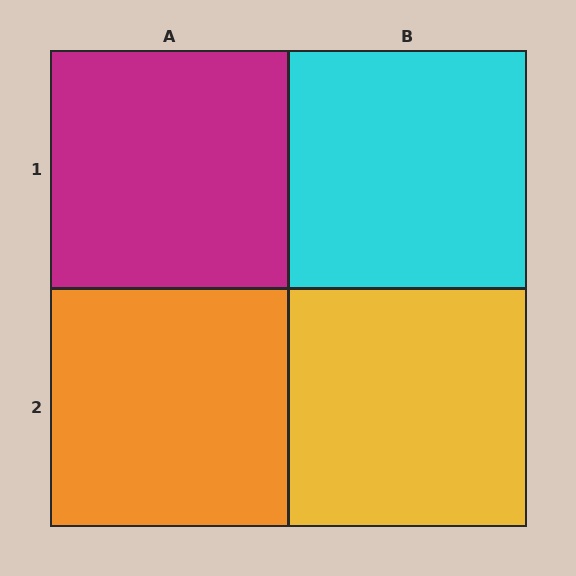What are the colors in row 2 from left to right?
Orange, yellow.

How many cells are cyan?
1 cell is cyan.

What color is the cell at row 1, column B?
Cyan.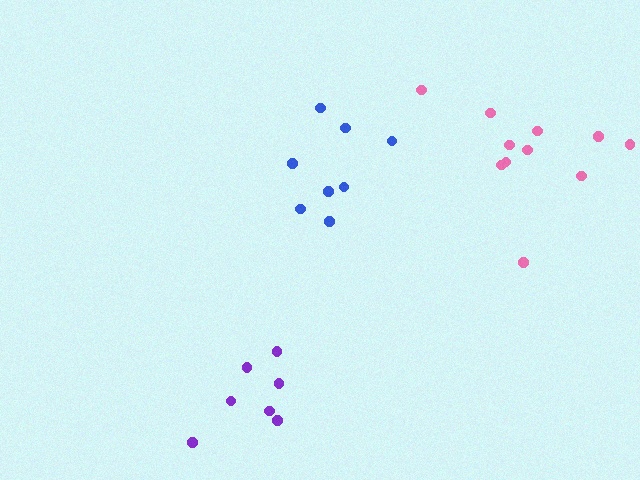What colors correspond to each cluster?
The clusters are colored: blue, purple, pink.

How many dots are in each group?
Group 1: 8 dots, Group 2: 7 dots, Group 3: 11 dots (26 total).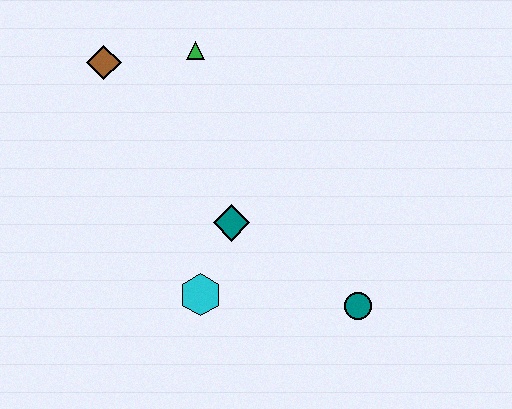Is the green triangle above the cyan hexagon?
Yes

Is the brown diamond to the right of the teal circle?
No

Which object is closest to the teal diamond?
The cyan hexagon is closest to the teal diamond.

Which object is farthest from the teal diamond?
The brown diamond is farthest from the teal diamond.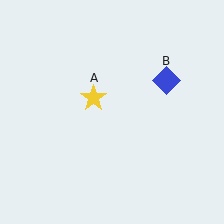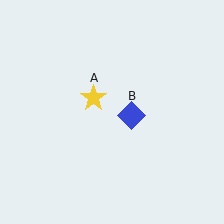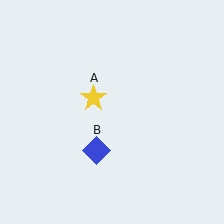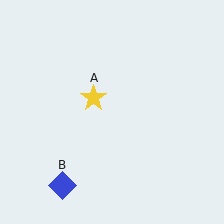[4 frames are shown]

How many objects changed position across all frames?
1 object changed position: blue diamond (object B).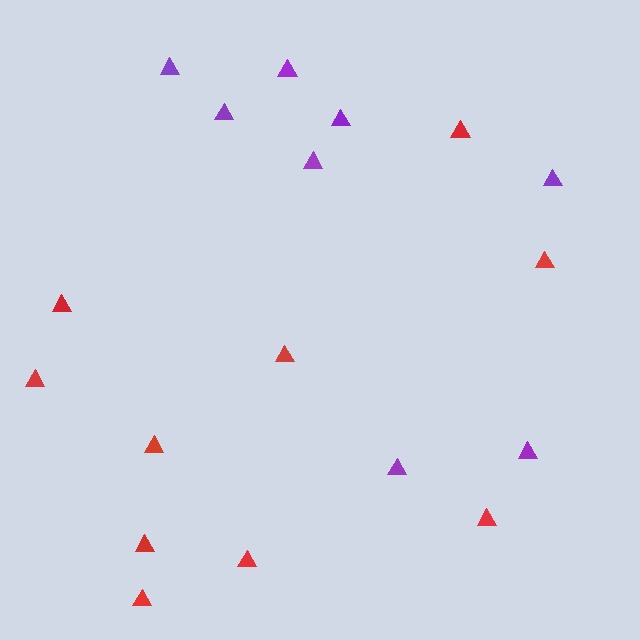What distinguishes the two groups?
There are 2 groups: one group of red triangles (10) and one group of purple triangles (8).